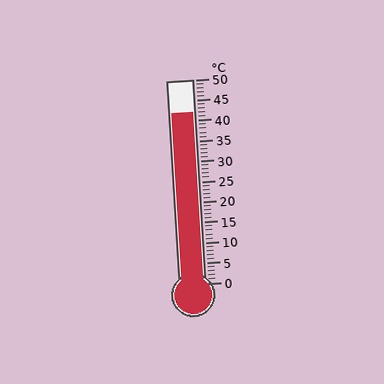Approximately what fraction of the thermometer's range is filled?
The thermometer is filled to approximately 85% of its range.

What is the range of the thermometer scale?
The thermometer scale ranges from 0°C to 50°C.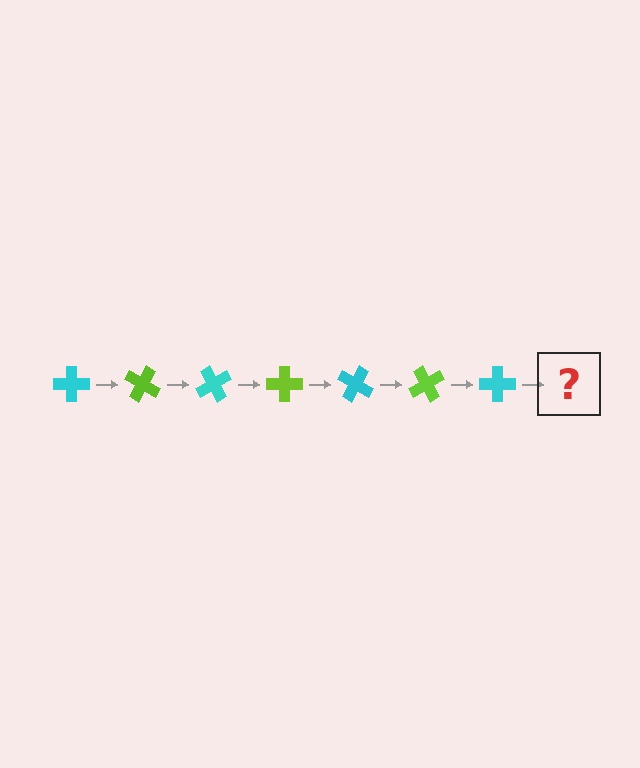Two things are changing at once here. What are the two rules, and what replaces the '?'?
The two rules are that it rotates 30 degrees each step and the color cycles through cyan and lime. The '?' should be a lime cross, rotated 210 degrees from the start.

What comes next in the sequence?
The next element should be a lime cross, rotated 210 degrees from the start.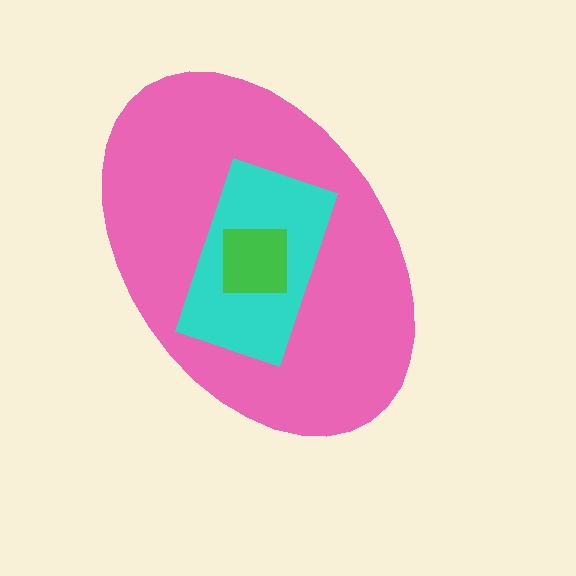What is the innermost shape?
The green square.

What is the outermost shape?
The pink ellipse.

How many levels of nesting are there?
3.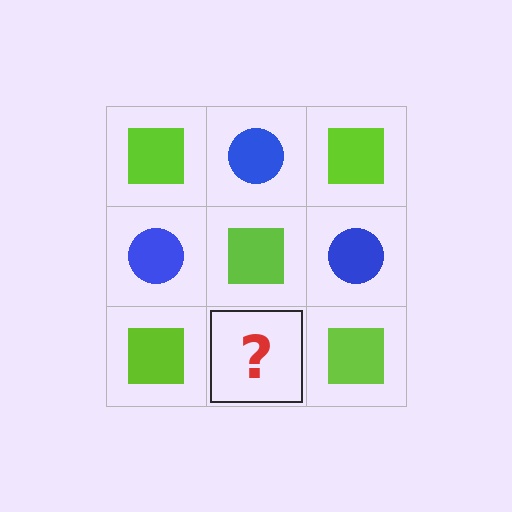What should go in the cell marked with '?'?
The missing cell should contain a blue circle.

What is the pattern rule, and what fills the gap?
The rule is that it alternates lime square and blue circle in a checkerboard pattern. The gap should be filled with a blue circle.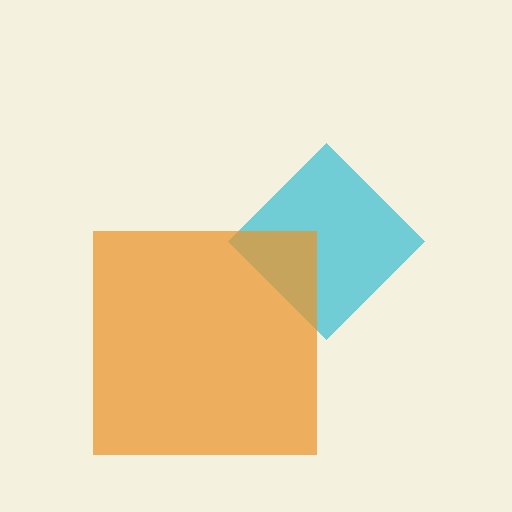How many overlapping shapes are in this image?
There are 2 overlapping shapes in the image.